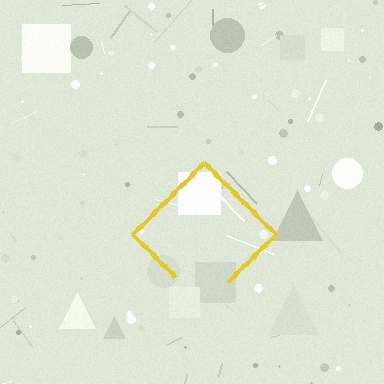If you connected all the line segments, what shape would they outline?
They would outline a diamond.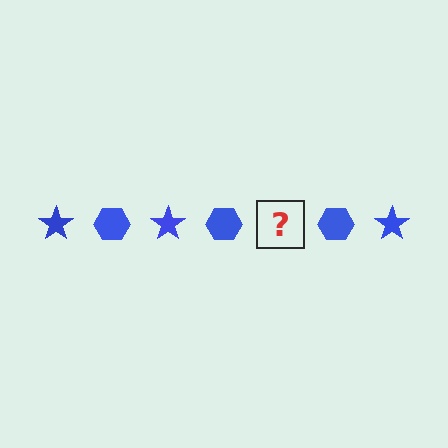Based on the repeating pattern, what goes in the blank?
The blank should be a blue star.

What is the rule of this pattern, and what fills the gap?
The rule is that the pattern cycles through star, hexagon shapes in blue. The gap should be filled with a blue star.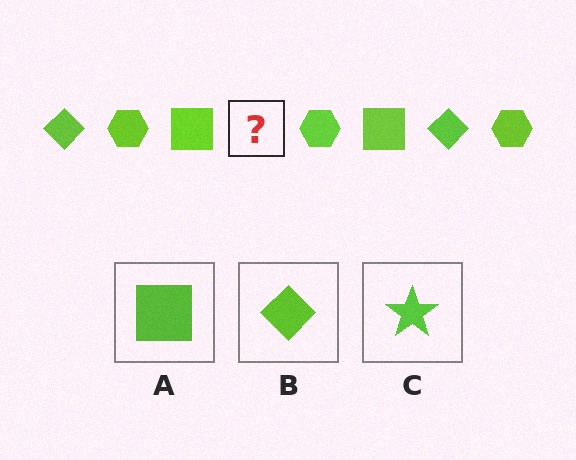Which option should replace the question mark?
Option B.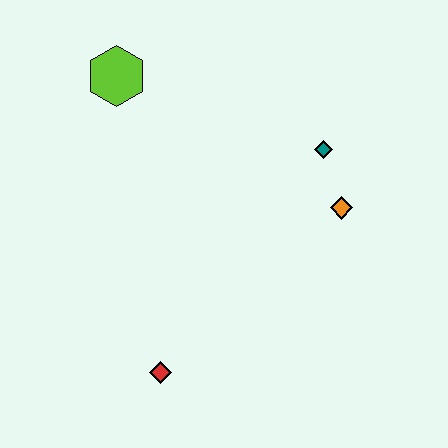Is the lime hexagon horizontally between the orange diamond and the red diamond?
No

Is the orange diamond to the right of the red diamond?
Yes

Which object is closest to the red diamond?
The orange diamond is closest to the red diamond.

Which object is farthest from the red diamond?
The lime hexagon is farthest from the red diamond.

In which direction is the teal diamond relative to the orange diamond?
The teal diamond is above the orange diamond.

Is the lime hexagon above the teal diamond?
Yes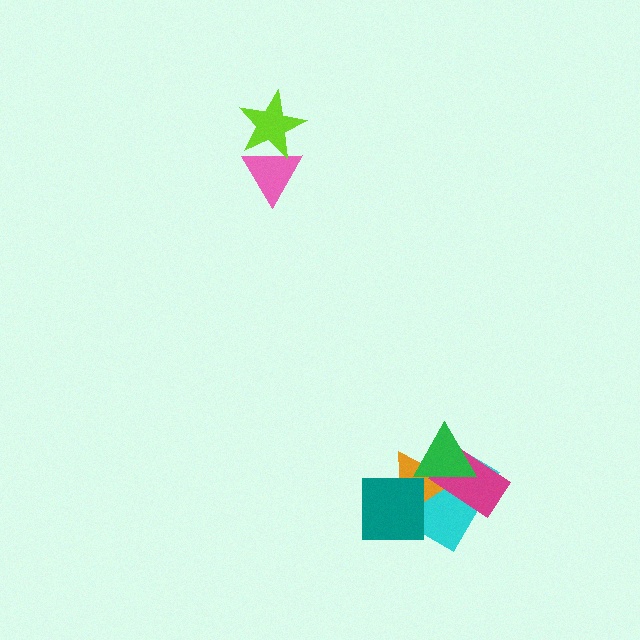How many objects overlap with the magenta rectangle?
3 objects overlap with the magenta rectangle.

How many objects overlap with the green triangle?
3 objects overlap with the green triangle.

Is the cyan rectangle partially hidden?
Yes, it is partially covered by another shape.